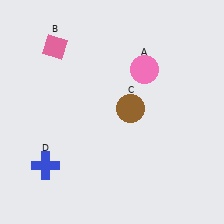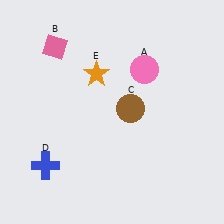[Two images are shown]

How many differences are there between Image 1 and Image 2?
There is 1 difference between the two images.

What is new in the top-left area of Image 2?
An orange star (E) was added in the top-left area of Image 2.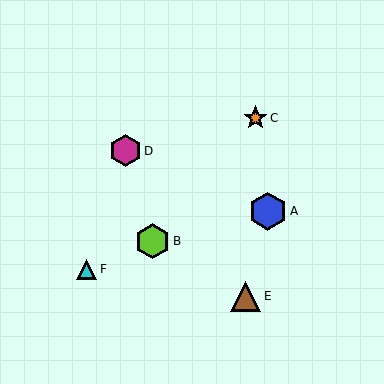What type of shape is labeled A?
Shape A is a blue hexagon.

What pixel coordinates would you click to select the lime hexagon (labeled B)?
Click at (152, 241) to select the lime hexagon B.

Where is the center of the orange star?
The center of the orange star is at (255, 118).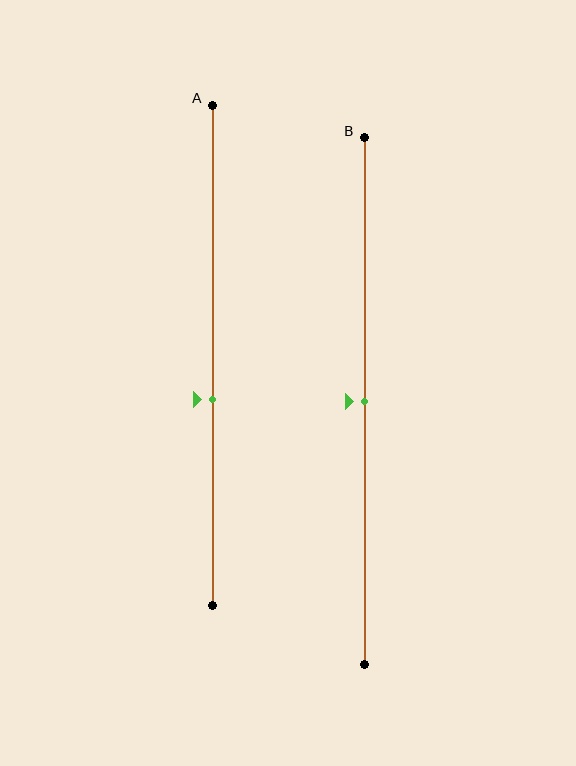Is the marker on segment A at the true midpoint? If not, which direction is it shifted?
No, the marker on segment A is shifted downward by about 9% of the segment length.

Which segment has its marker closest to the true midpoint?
Segment B has its marker closest to the true midpoint.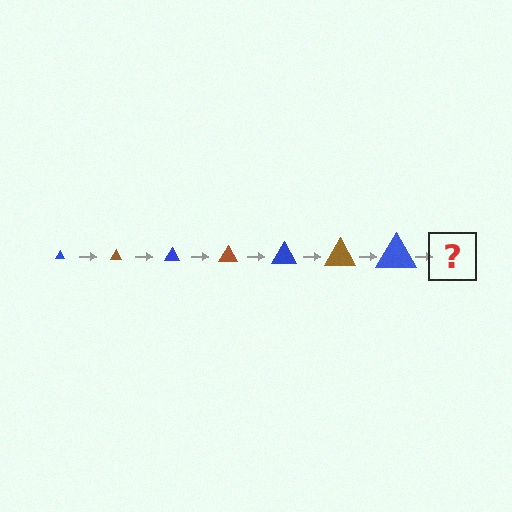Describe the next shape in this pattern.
It should be a brown triangle, larger than the previous one.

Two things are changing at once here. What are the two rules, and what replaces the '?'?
The two rules are that the triangle grows larger each step and the color cycles through blue and brown. The '?' should be a brown triangle, larger than the previous one.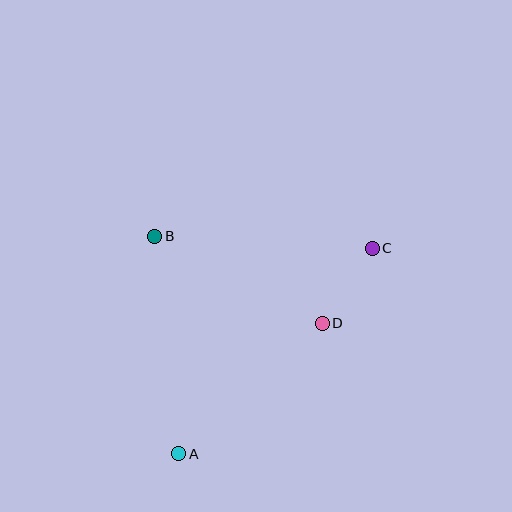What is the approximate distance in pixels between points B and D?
The distance between B and D is approximately 189 pixels.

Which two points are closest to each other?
Points C and D are closest to each other.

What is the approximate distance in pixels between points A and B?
The distance between A and B is approximately 219 pixels.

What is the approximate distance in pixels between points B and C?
The distance between B and C is approximately 218 pixels.